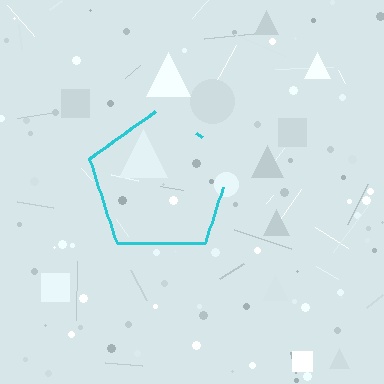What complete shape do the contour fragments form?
The contour fragments form a pentagon.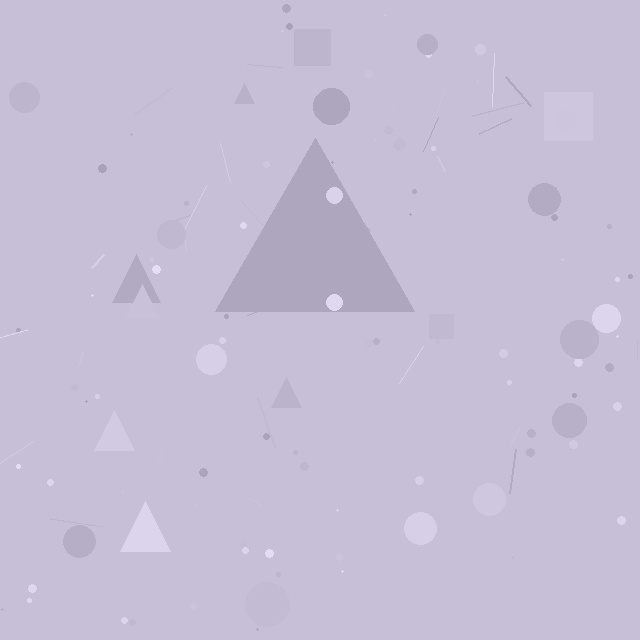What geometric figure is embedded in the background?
A triangle is embedded in the background.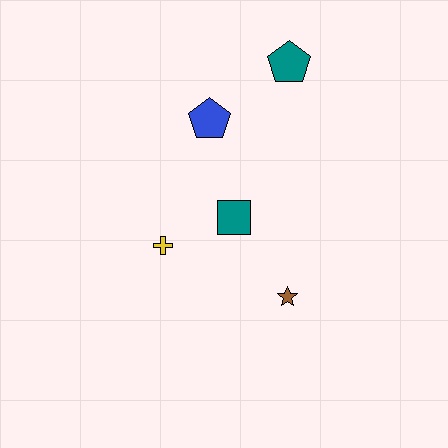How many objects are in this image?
There are 5 objects.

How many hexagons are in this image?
There are no hexagons.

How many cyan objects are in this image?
There are no cyan objects.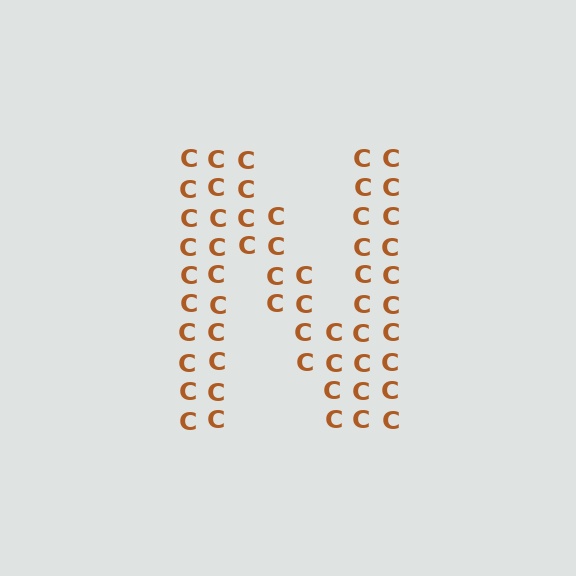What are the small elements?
The small elements are letter C's.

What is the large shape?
The large shape is the letter N.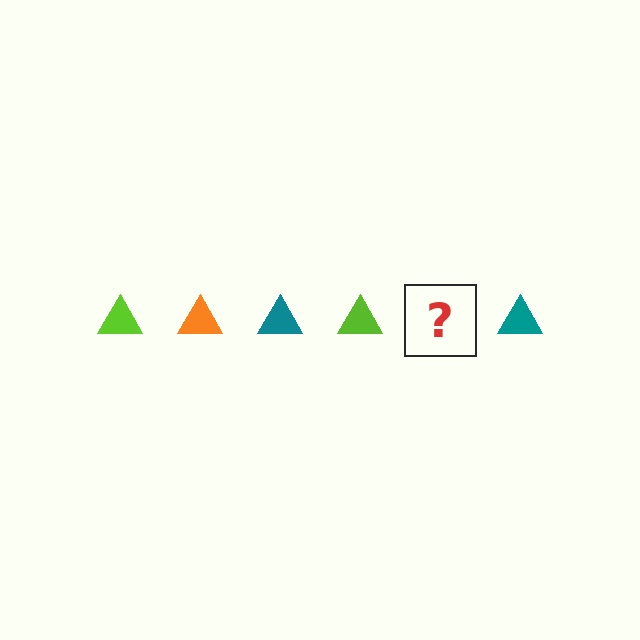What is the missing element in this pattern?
The missing element is an orange triangle.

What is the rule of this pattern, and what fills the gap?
The rule is that the pattern cycles through lime, orange, teal triangles. The gap should be filled with an orange triangle.